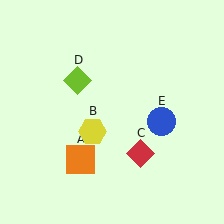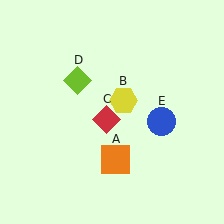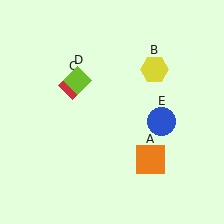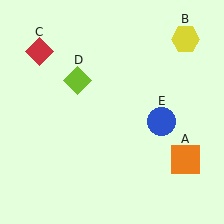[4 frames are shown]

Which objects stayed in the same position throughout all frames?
Lime diamond (object D) and blue circle (object E) remained stationary.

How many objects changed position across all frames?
3 objects changed position: orange square (object A), yellow hexagon (object B), red diamond (object C).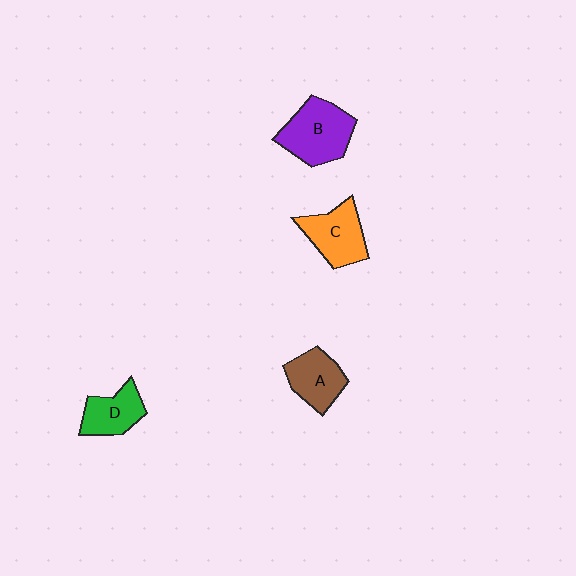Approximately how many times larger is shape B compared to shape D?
Approximately 1.5 times.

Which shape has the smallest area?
Shape D (green).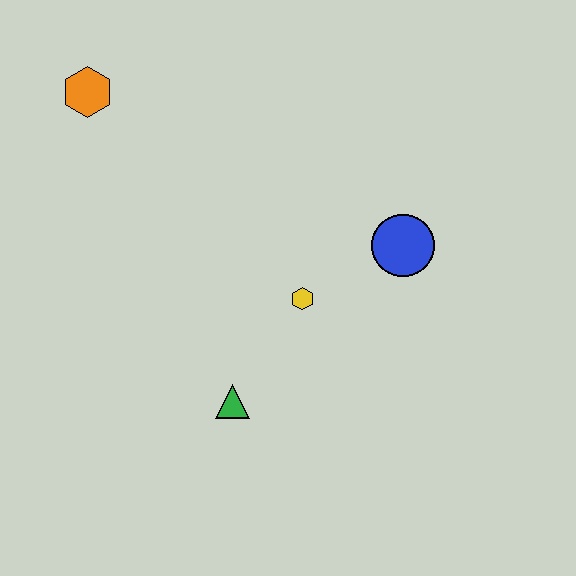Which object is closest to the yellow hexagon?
The blue circle is closest to the yellow hexagon.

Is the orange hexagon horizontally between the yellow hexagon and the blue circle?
No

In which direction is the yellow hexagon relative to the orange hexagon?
The yellow hexagon is to the right of the orange hexagon.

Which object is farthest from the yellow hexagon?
The orange hexagon is farthest from the yellow hexagon.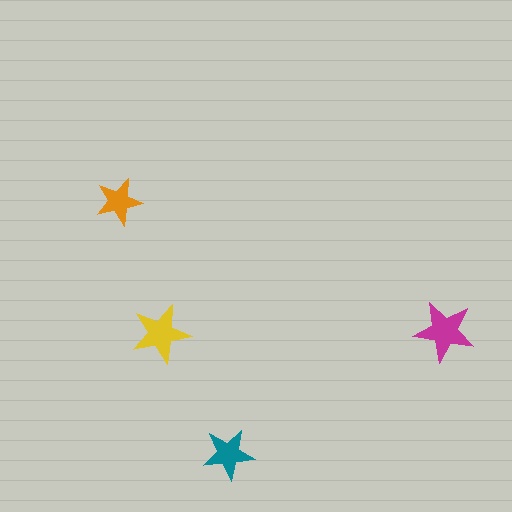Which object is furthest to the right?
The magenta star is rightmost.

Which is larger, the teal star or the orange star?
The teal one.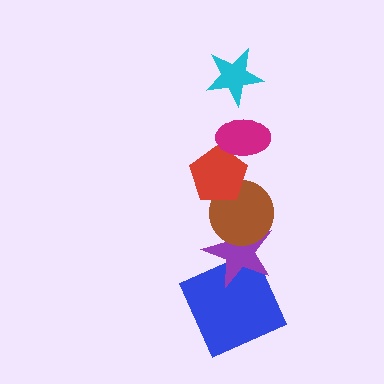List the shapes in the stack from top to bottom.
From top to bottom: the cyan star, the magenta ellipse, the red pentagon, the brown circle, the purple star, the blue square.